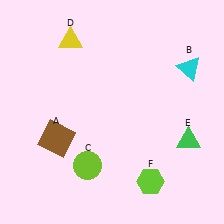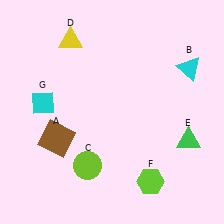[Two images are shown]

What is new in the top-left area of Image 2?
A cyan diamond (G) was added in the top-left area of Image 2.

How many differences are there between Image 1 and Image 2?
There is 1 difference between the two images.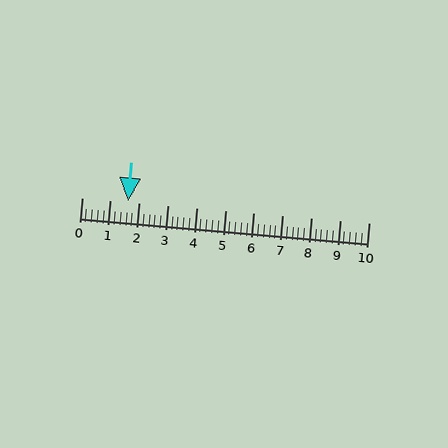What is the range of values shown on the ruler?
The ruler shows values from 0 to 10.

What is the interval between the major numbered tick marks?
The major tick marks are spaced 1 units apart.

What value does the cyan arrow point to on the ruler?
The cyan arrow points to approximately 1.6.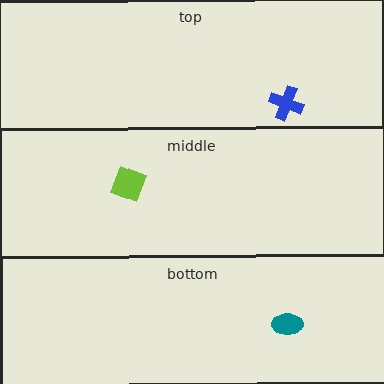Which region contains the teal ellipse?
The bottom region.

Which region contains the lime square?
The middle region.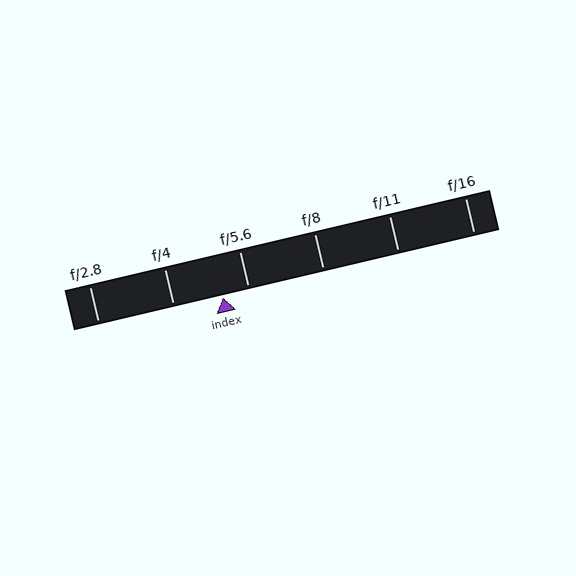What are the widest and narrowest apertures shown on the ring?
The widest aperture shown is f/2.8 and the narrowest is f/16.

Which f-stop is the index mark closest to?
The index mark is closest to f/5.6.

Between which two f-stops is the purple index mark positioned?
The index mark is between f/4 and f/5.6.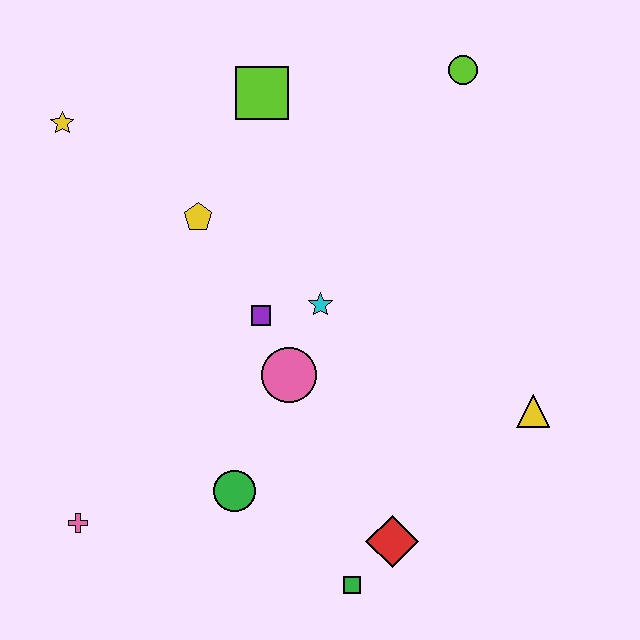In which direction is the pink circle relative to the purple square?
The pink circle is below the purple square.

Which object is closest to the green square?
The red diamond is closest to the green square.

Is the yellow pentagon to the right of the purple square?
No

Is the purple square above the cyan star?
No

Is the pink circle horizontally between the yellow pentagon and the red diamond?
Yes